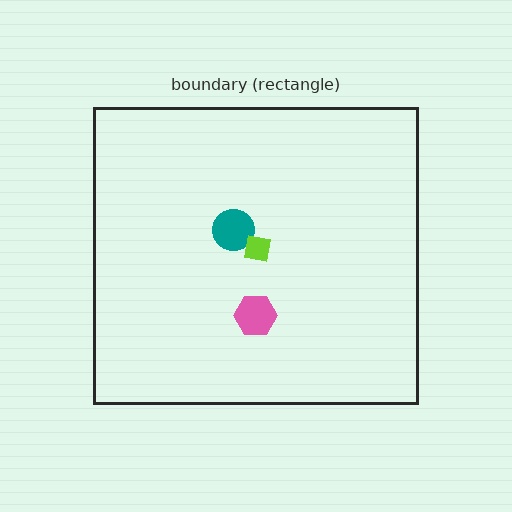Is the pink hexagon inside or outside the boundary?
Inside.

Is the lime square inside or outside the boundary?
Inside.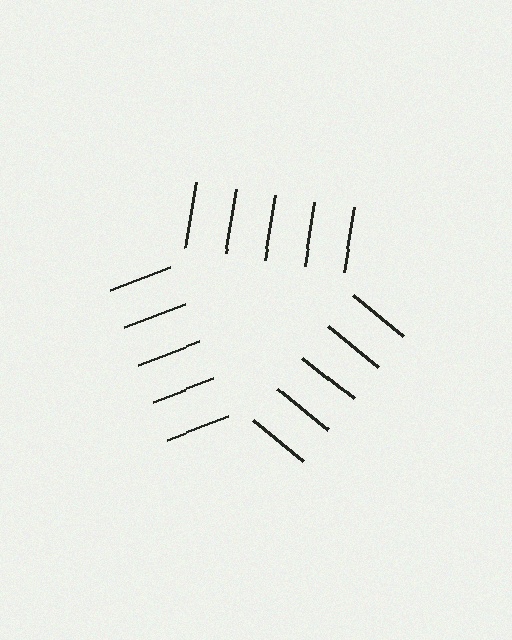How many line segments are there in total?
15 — 5 along each of the 3 edges.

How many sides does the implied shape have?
3 sides — the line-ends trace a triangle.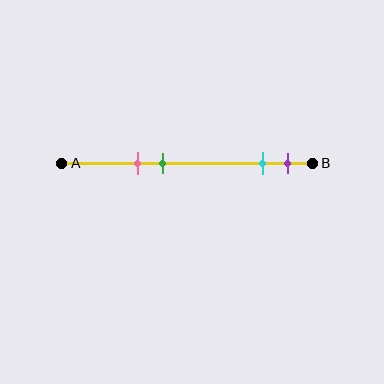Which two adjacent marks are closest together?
The cyan and purple marks are the closest adjacent pair.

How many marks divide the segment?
There are 4 marks dividing the segment.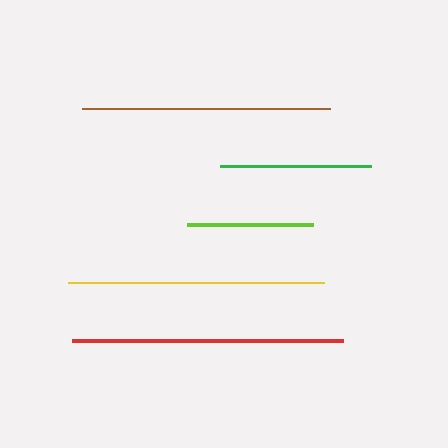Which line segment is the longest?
The red line is the longest at approximately 271 pixels.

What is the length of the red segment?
The red segment is approximately 271 pixels long.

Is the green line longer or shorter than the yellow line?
The yellow line is longer than the green line.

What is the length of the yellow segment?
The yellow segment is approximately 256 pixels long.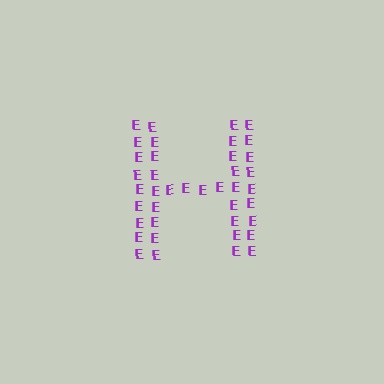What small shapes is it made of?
It is made of small letter E's.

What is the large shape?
The large shape is the letter H.